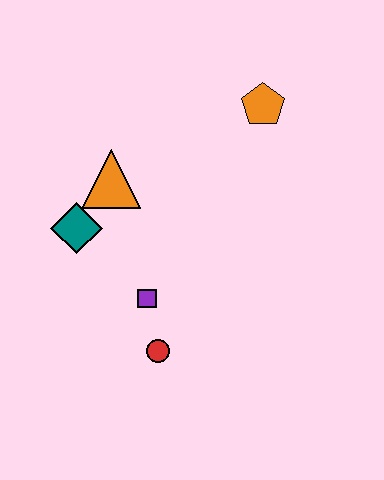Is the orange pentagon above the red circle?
Yes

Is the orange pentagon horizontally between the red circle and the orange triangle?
No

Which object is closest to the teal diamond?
The orange triangle is closest to the teal diamond.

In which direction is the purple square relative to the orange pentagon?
The purple square is below the orange pentagon.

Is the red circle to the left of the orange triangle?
No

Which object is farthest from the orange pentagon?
The red circle is farthest from the orange pentagon.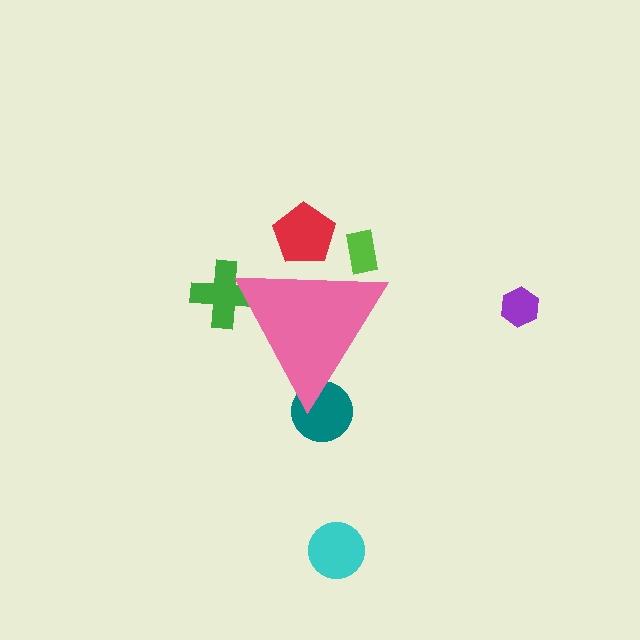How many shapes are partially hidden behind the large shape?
4 shapes are partially hidden.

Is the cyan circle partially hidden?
No, the cyan circle is fully visible.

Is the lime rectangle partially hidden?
Yes, the lime rectangle is partially hidden behind the pink triangle.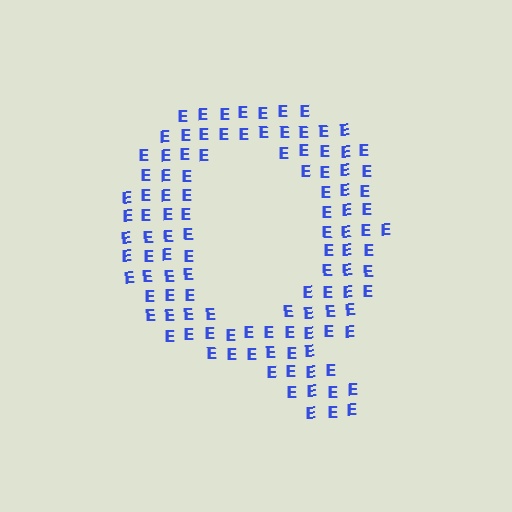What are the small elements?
The small elements are letter E's.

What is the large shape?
The large shape is the letter Q.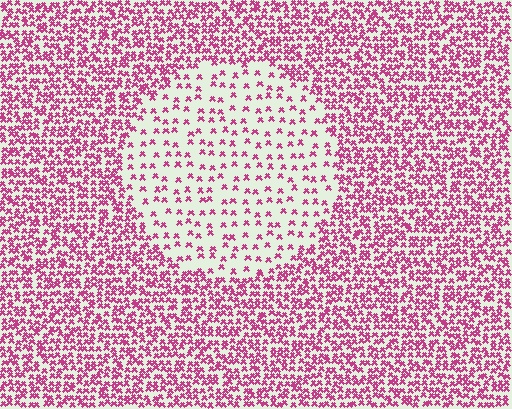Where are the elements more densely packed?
The elements are more densely packed outside the circle boundary.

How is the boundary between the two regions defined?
The boundary is defined by a change in element density (approximately 2.8x ratio). All elements are the same color, size, and shape.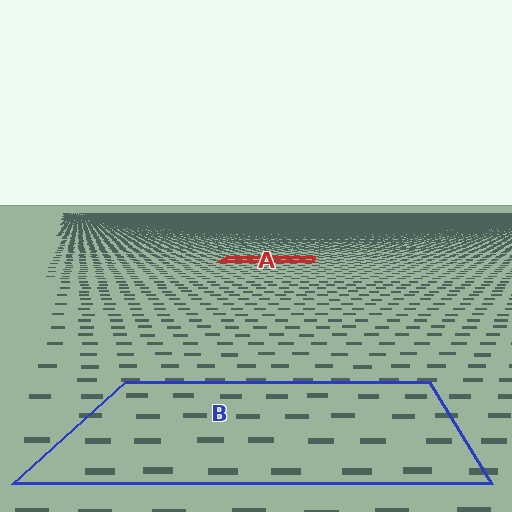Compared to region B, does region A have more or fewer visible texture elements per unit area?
Region A has more texture elements per unit area — they are packed more densely because it is farther away.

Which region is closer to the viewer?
Region B is closer. The texture elements there are larger and more spread out.